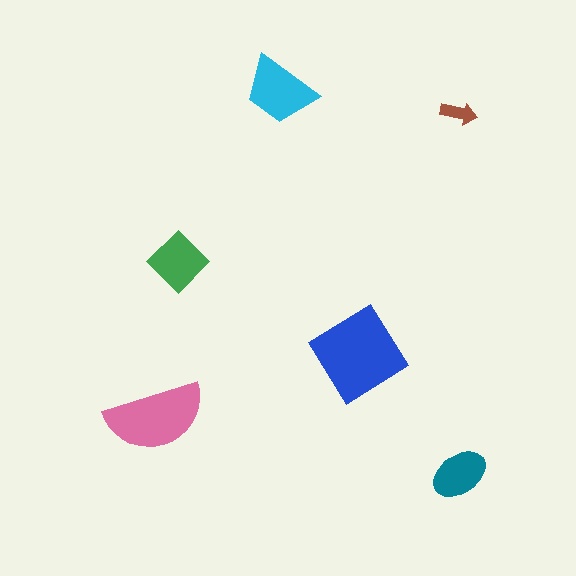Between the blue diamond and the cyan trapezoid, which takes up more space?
The blue diamond.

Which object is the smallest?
The brown arrow.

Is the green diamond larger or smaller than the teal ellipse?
Larger.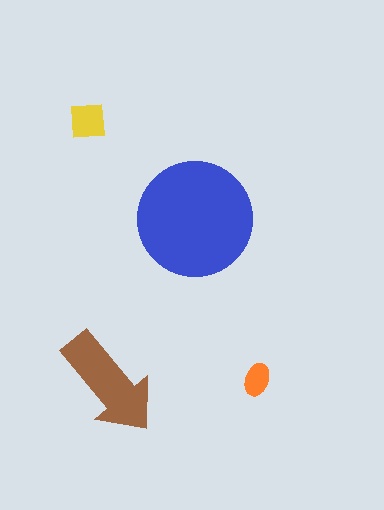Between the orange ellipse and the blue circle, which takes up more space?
The blue circle.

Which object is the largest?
The blue circle.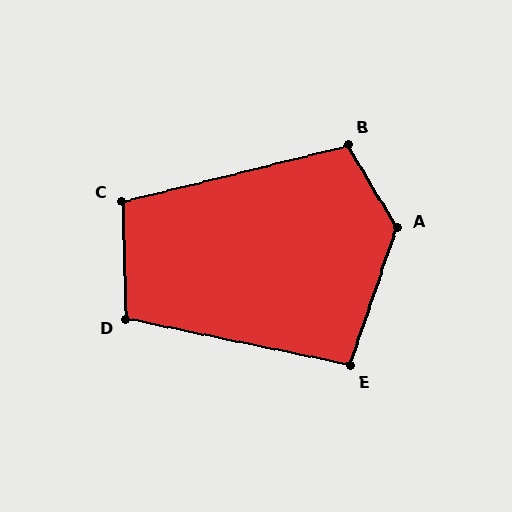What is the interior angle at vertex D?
Approximately 104 degrees (obtuse).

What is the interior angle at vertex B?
Approximately 107 degrees (obtuse).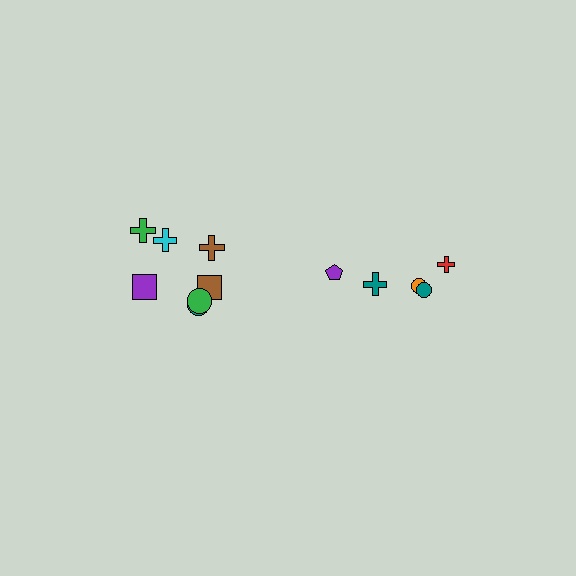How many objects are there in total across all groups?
There are 12 objects.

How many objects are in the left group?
There are 7 objects.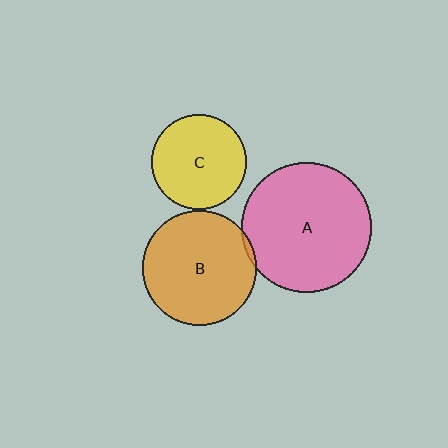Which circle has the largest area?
Circle A (pink).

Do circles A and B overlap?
Yes.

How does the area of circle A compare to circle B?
Approximately 1.3 times.